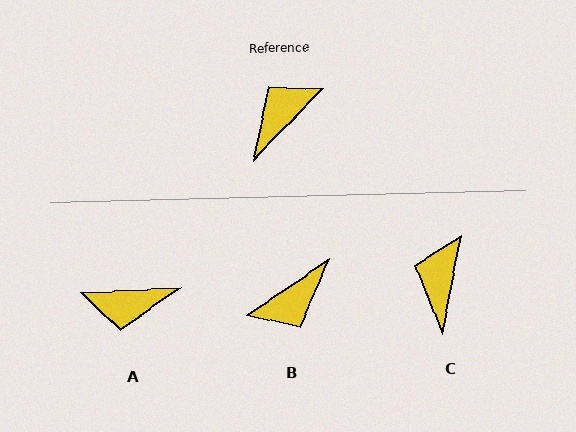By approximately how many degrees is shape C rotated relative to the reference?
Approximately 34 degrees counter-clockwise.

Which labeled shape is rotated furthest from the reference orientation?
B, about 169 degrees away.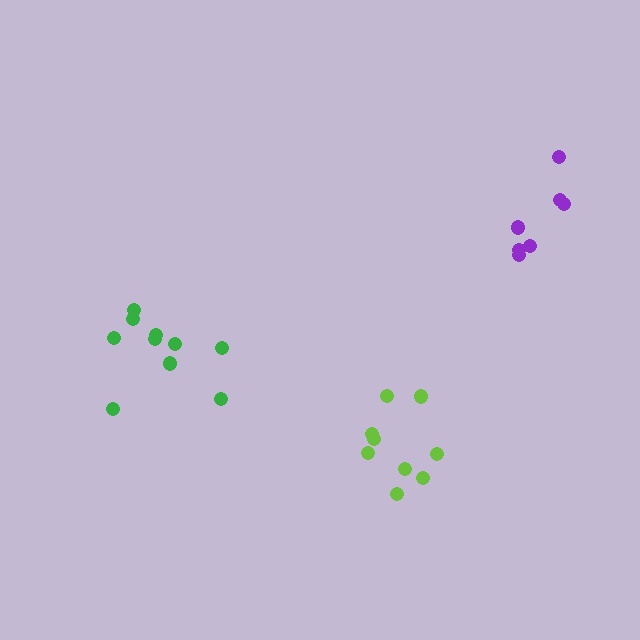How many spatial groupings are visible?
There are 3 spatial groupings.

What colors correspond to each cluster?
The clusters are colored: green, lime, purple.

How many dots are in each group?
Group 1: 10 dots, Group 2: 9 dots, Group 3: 7 dots (26 total).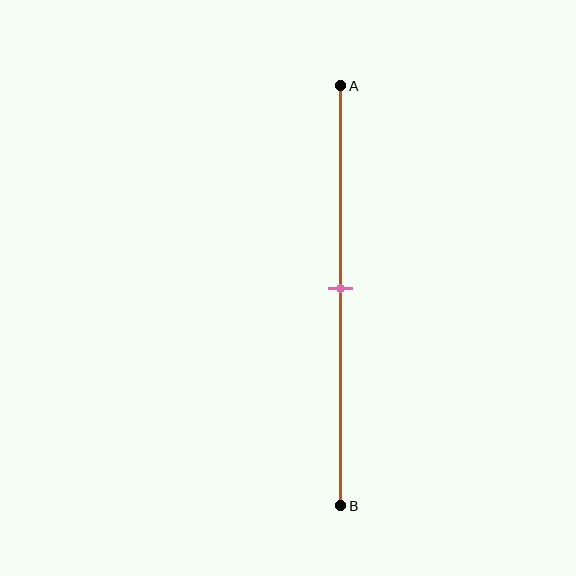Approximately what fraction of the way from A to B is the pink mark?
The pink mark is approximately 50% of the way from A to B.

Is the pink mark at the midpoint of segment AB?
Yes, the mark is approximately at the midpoint.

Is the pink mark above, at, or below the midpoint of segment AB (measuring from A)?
The pink mark is approximately at the midpoint of segment AB.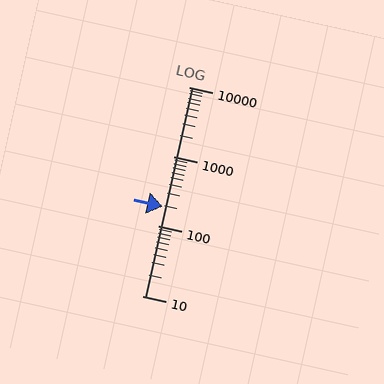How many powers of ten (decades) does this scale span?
The scale spans 3 decades, from 10 to 10000.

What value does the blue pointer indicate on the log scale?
The pointer indicates approximately 190.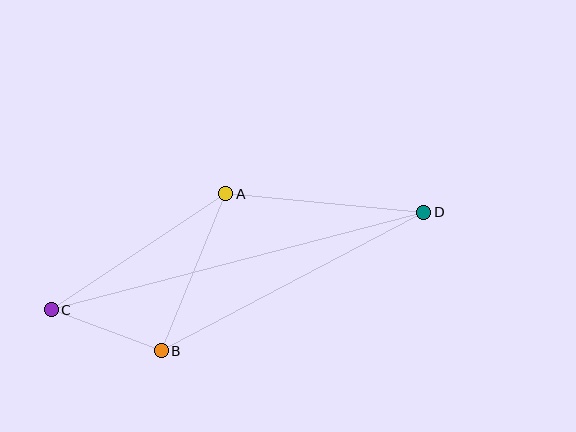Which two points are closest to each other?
Points B and C are closest to each other.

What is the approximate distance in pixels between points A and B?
The distance between A and B is approximately 170 pixels.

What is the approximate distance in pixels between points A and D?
The distance between A and D is approximately 199 pixels.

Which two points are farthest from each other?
Points C and D are farthest from each other.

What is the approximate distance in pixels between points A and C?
The distance between A and C is approximately 210 pixels.